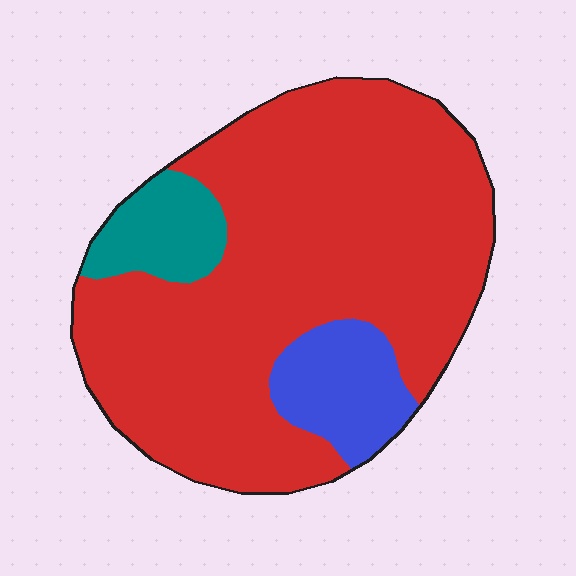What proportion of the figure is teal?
Teal takes up about one tenth (1/10) of the figure.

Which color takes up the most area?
Red, at roughly 80%.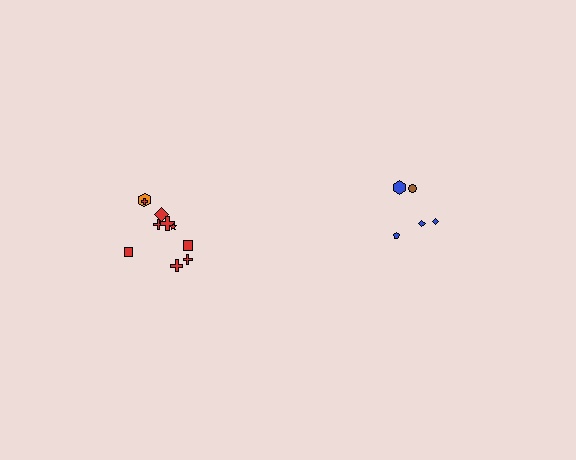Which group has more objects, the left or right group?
The left group.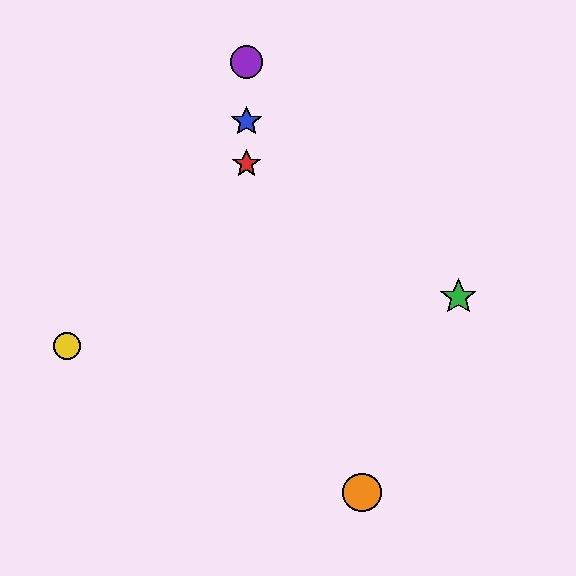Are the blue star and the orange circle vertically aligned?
No, the blue star is at x≈246 and the orange circle is at x≈362.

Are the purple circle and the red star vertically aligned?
Yes, both are at x≈246.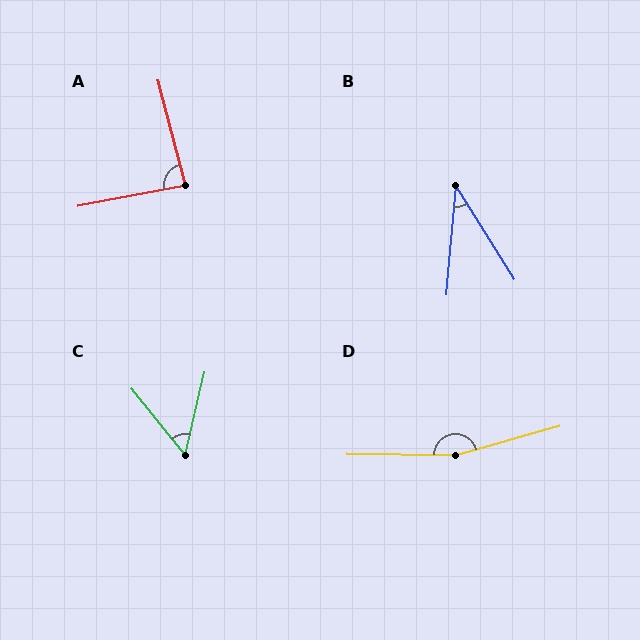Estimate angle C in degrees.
Approximately 52 degrees.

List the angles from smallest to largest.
B (37°), C (52°), A (86°), D (164°).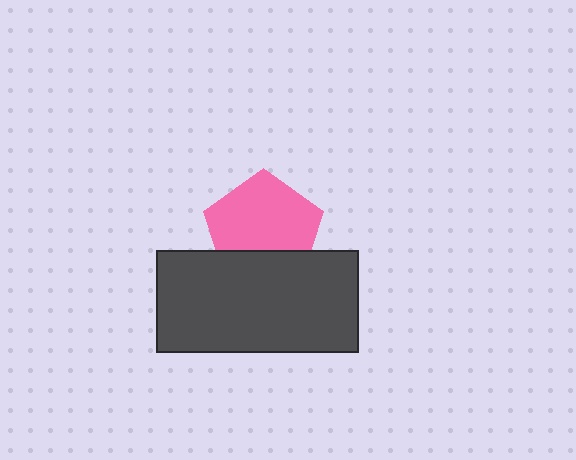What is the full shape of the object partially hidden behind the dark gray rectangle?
The partially hidden object is a pink pentagon.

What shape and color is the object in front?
The object in front is a dark gray rectangle.